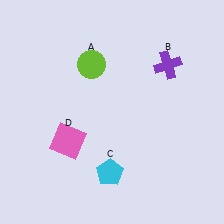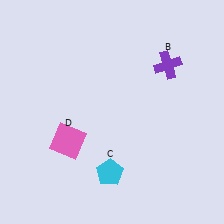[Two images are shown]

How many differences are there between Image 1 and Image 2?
There is 1 difference between the two images.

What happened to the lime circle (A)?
The lime circle (A) was removed in Image 2. It was in the top-left area of Image 1.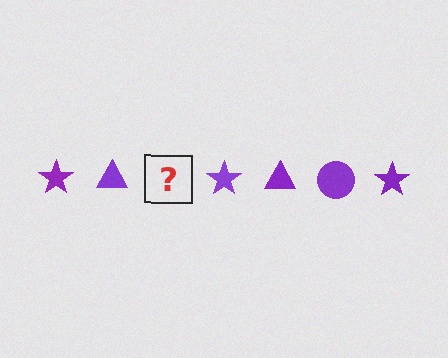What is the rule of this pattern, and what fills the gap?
The rule is that the pattern cycles through star, triangle, circle shapes in purple. The gap should be filled with a purple circle.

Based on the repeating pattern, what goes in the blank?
The blank should be a purple circle.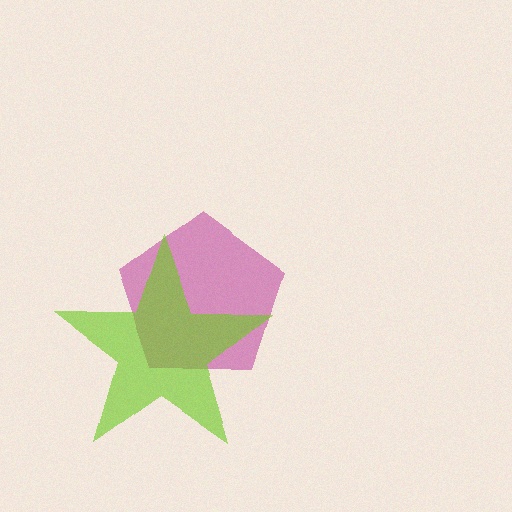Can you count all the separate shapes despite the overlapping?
Yes, there are 2 separate shapes.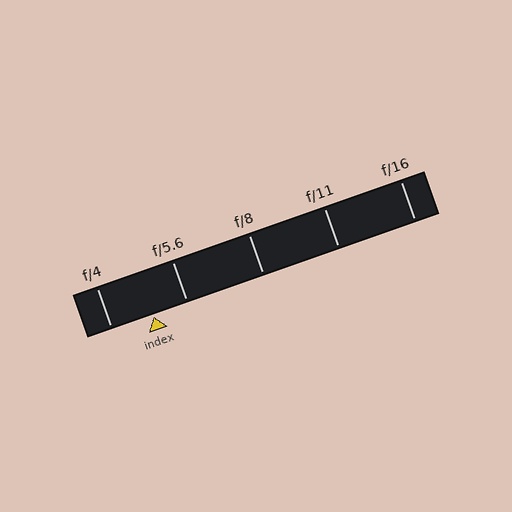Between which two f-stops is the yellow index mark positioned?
The index mark is between f/4 and f/5.6.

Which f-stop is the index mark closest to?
The index mark is closest to f/5.6.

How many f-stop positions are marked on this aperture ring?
There are 5 f-stop positions marked.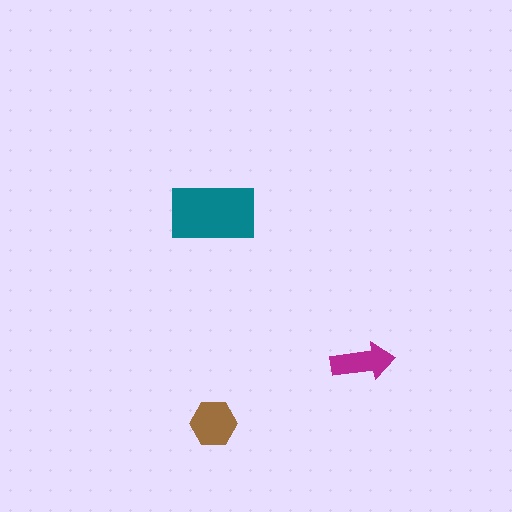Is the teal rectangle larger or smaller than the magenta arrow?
Larger.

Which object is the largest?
The teal rectangle.